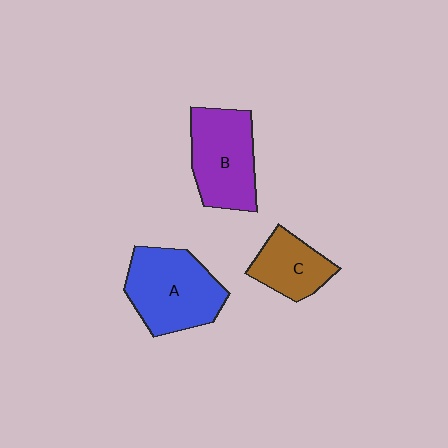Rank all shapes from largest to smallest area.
From largest to smallest: A (blue), B (purple), C (brown).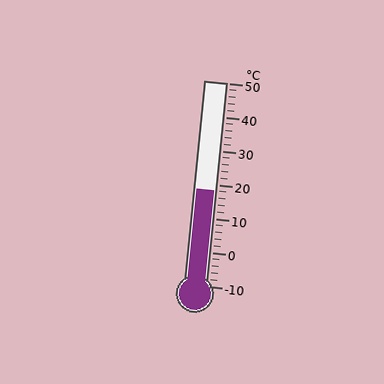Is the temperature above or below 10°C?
The temperature is above 10°C.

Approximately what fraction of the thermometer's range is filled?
The thermometer is filled to approximately 45% of its range.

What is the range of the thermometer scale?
The thermometer scale ranges from -10°C to 50°C.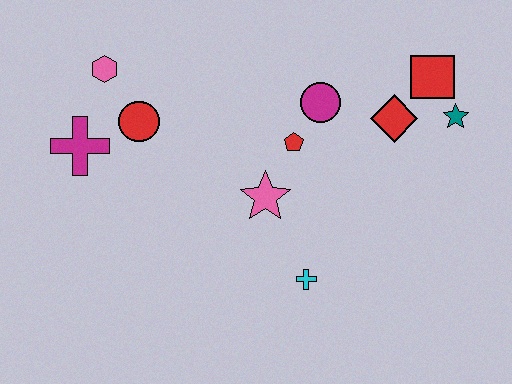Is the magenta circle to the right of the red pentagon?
Yes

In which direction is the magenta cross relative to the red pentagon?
The magenta cross is to the left of the red pentagon.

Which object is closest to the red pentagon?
The magenta circle is closest to the red pentagon.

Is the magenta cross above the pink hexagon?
No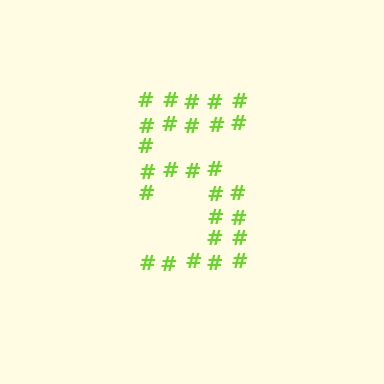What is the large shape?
The large shape is the digit 5.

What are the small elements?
The small elements are hash symbols.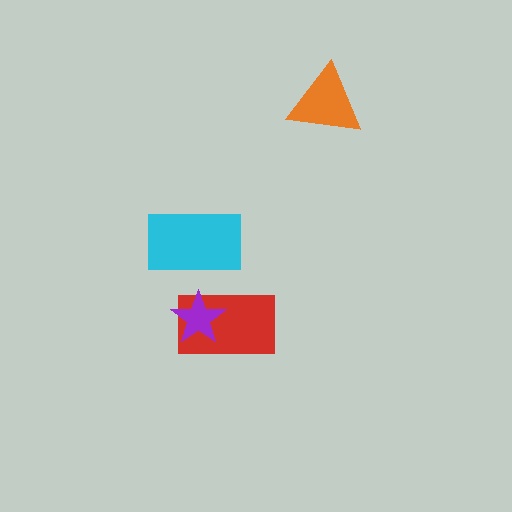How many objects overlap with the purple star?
1 object overlaps with the purple star.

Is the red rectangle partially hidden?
Yes, it is partially covered by another shape.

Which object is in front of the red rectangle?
The purple star is in front of the red rectangle.